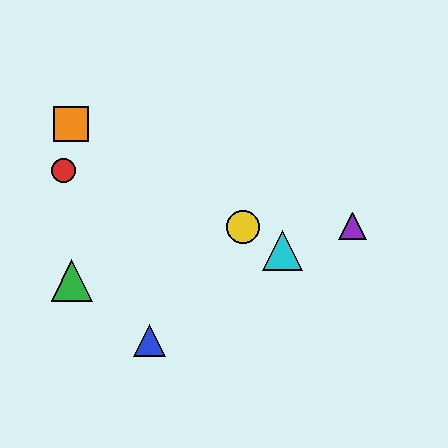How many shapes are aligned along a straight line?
3 shapes (the yellow circle, the orange square, the cyan triangle) are aligned along a straight line.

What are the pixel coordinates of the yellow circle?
The yellow circle is at (243, 227).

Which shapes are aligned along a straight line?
The yellow circle, the orange square, the cyan triangle are aligned along a straight line.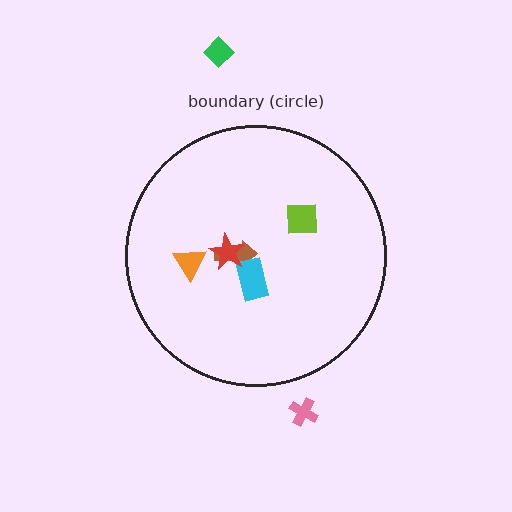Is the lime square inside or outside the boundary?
Inside.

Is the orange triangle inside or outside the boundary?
Inside.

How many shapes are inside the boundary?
5 inside, 2 outside.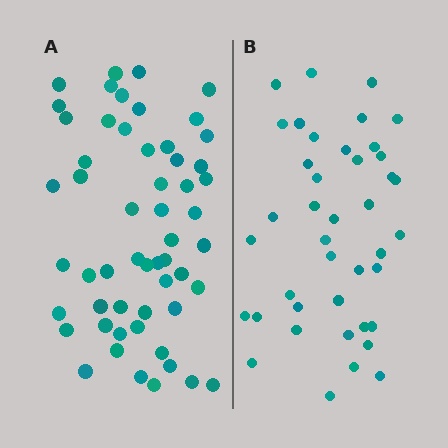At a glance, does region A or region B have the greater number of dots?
Region A (the left region) has more dots.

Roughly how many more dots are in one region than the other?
Region A has approximately 15 more dots than region B.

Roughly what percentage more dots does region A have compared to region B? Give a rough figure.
About 35% more.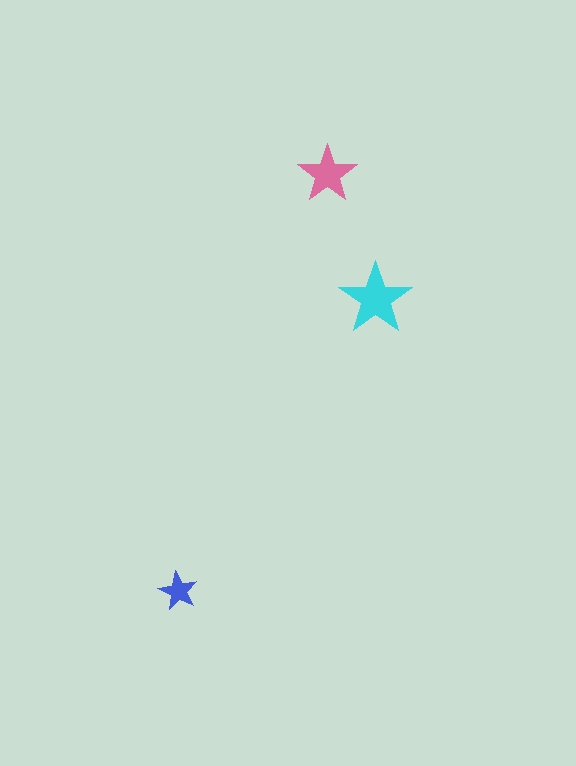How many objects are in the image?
There are 3 objects in the image.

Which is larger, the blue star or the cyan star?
The cyan one.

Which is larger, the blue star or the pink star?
The pink one.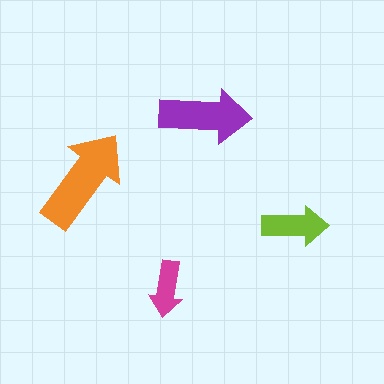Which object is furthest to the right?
The lime arrow is rightmost.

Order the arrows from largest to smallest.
the orange one, the purple one, the lime one, the magenta one.